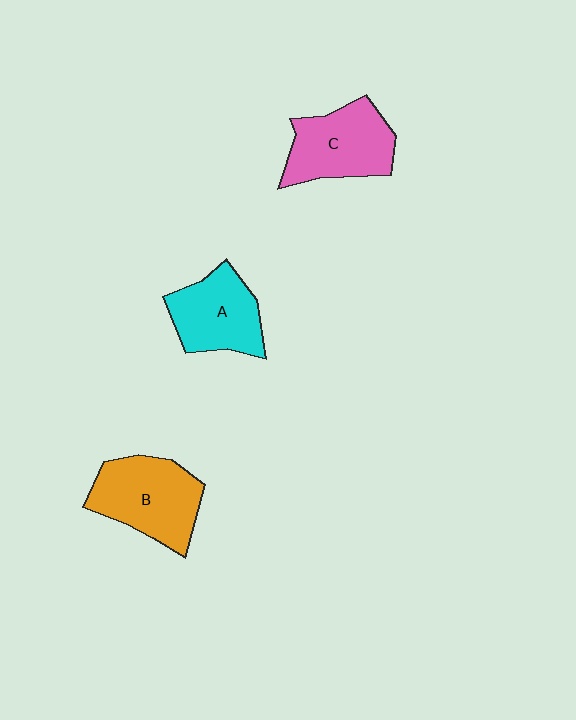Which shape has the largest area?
Shape B (orange).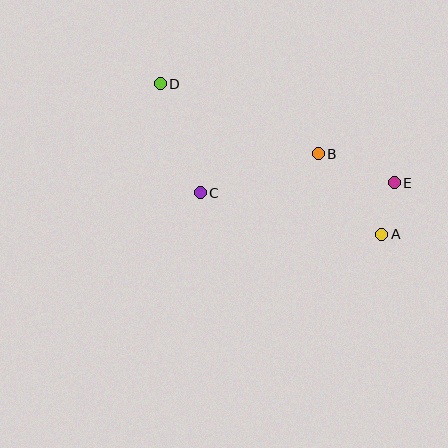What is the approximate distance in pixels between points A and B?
The distance between A and B is approximately 102 pixels.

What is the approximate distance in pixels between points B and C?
The distance between B and C is approximately 125 pixels.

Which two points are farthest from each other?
Points A and D are farthest from each other.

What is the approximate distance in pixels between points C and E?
The distance between C and E is approximately 195 pixels.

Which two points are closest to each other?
Points A and E are closest to each other.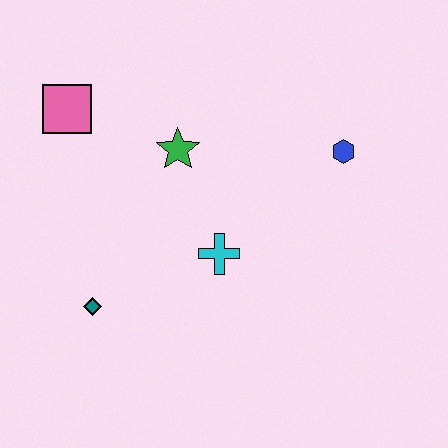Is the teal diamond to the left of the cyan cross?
Yes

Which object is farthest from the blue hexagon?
The teal diamond is farthest from the blue hexagon.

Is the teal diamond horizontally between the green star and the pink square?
Yes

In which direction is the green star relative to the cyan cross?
The green star is above the cyan cross.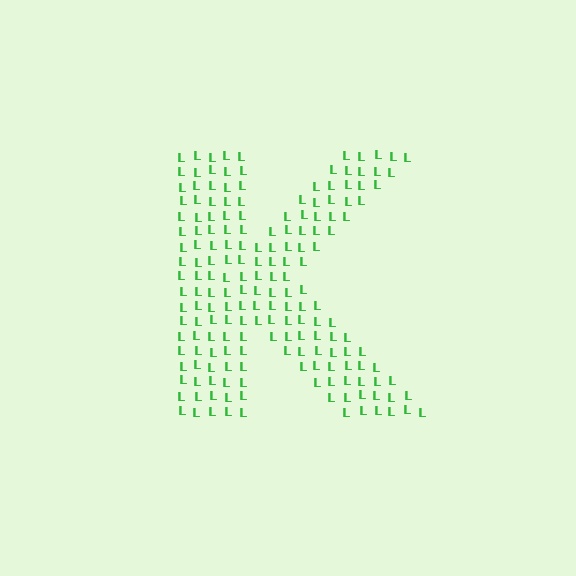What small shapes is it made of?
It is made of small letter L's.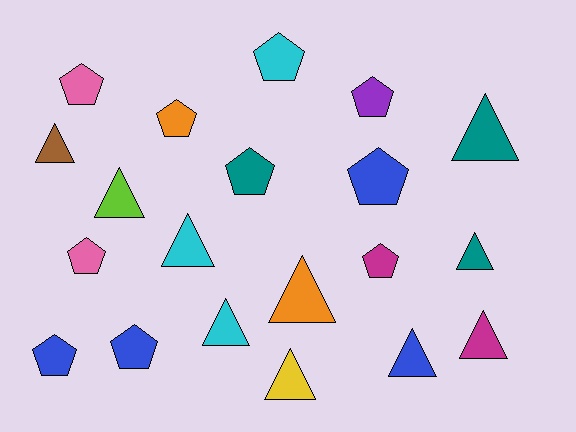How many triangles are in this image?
There are 10 triangles.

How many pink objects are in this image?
There are 2 pink objects.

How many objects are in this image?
There are 20 objects.